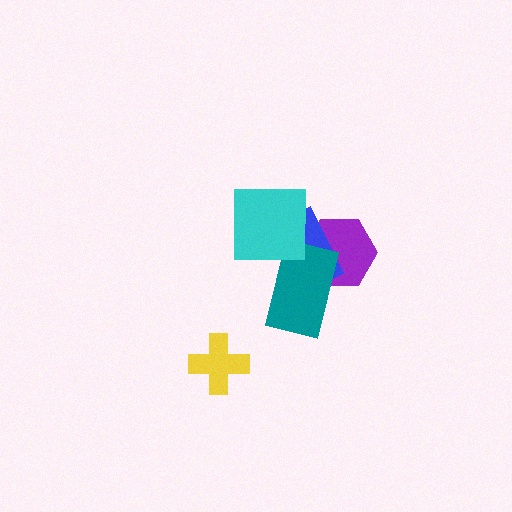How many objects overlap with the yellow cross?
0 objects overlap with the yellow cross.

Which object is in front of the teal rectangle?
The cyan square is in front of the teal rectangle.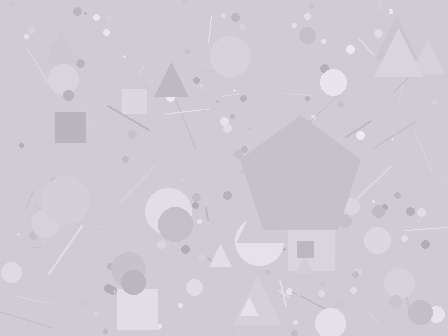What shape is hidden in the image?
A pentagon is hidden in the image.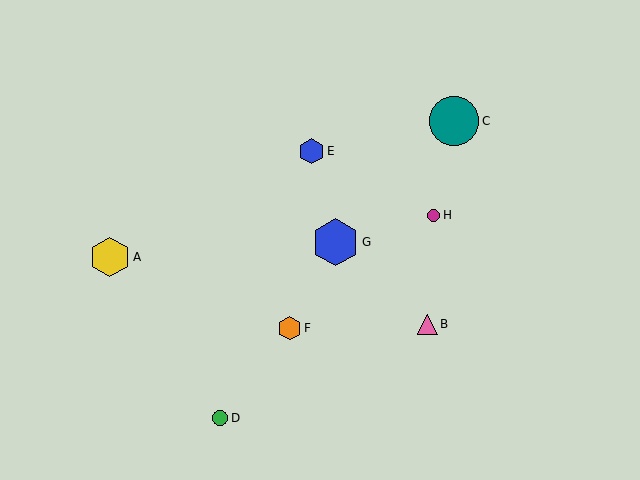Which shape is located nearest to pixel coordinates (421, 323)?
The pink triangle (labeled B) at (427, 324) is nearest to that location.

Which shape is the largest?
The teal circle (labeled C) is the largest.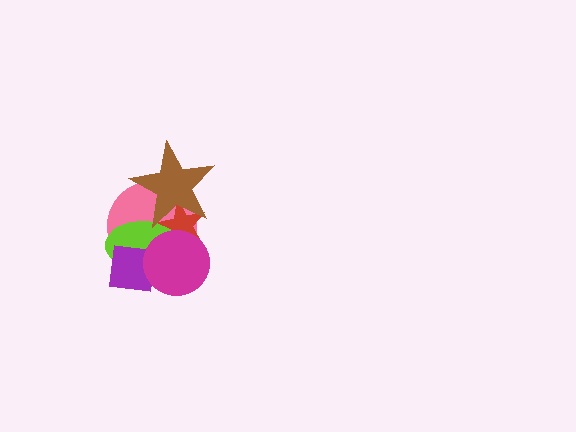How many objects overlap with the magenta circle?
4 objects overlap with the magenta circle.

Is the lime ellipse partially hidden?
Yes, it is partially covered by another shape.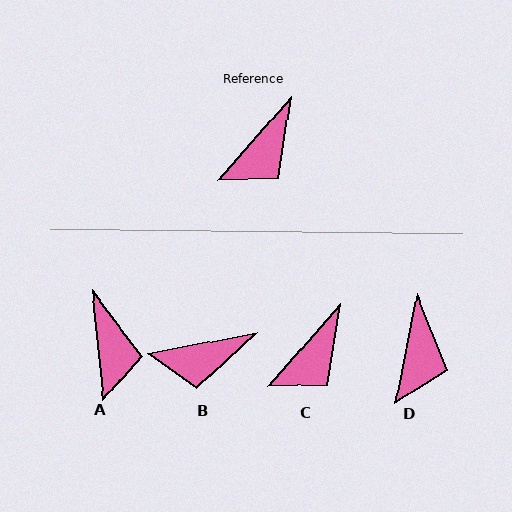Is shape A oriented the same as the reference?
No, it is off by about 47 degrees.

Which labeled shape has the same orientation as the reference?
C.